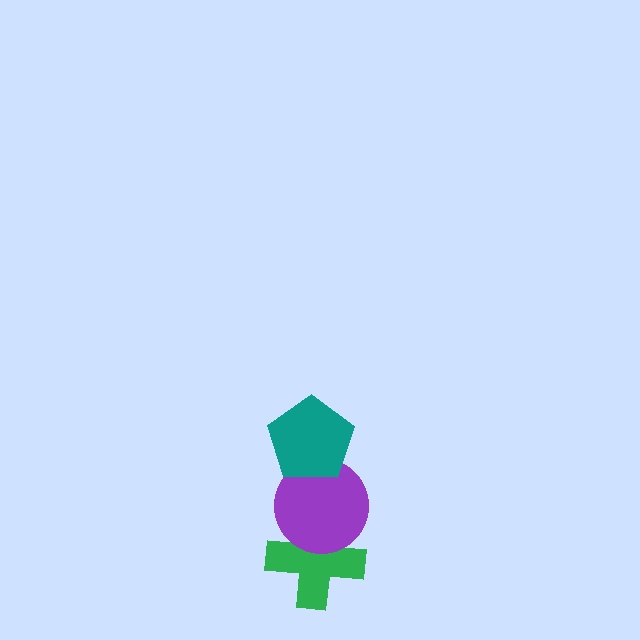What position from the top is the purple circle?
The purple circle is 2nd from the top.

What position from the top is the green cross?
The green cross is 3rd from the top.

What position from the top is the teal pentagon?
The teal pentagon is 1st from the top.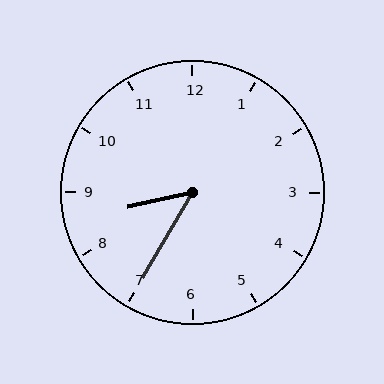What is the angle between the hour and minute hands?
Approximately 48 degrees.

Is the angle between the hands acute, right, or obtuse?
It is acute.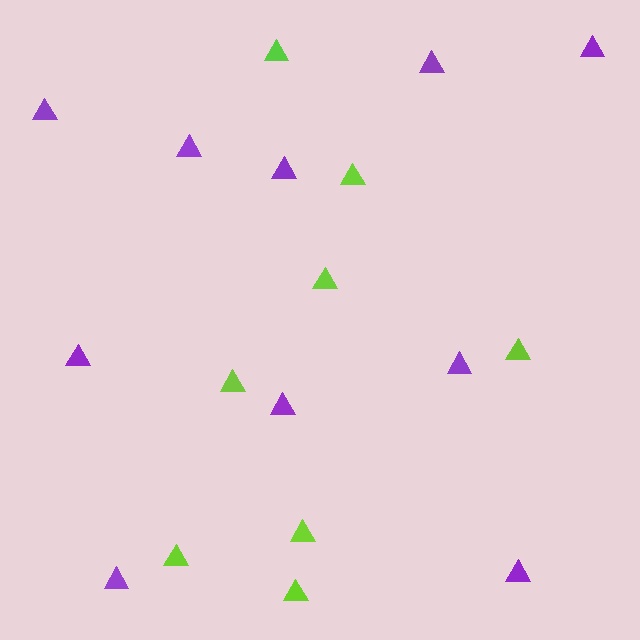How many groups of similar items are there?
There are 2 groups: one group of purple triangles (10) and one group of lime triangles (8).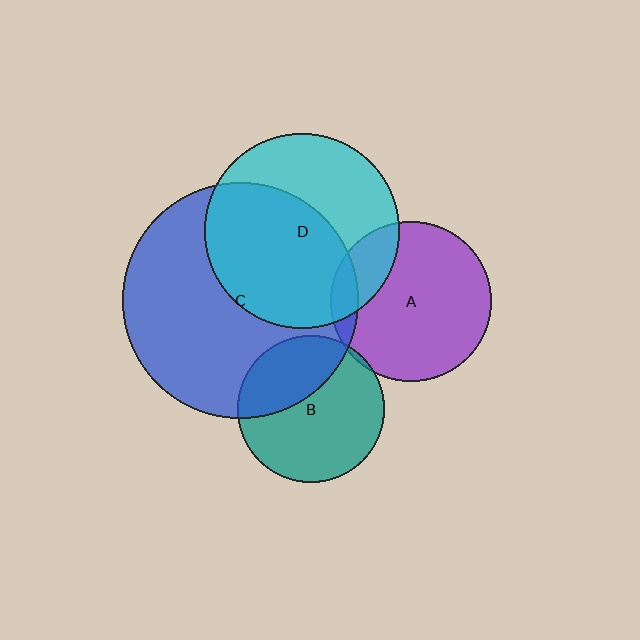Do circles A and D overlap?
Yes.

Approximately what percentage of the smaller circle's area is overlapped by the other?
Approximately 20%.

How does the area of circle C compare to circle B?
Approximately 2.6 times.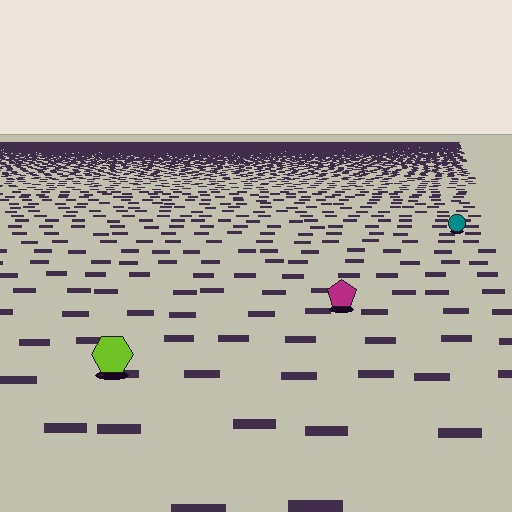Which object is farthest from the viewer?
The teal circle is farthest from the viewer. It appears smaller and the ground texture around it is denser.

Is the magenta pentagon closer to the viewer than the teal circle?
Yes. The magenta pentagon is closer — you can tell from the texture gradient: the ground texture is coarser near it.